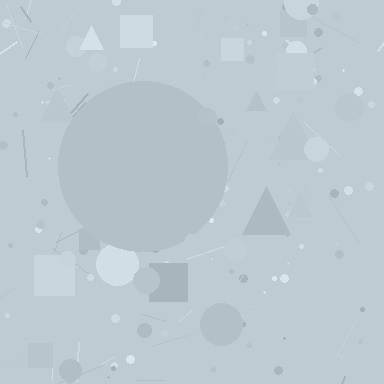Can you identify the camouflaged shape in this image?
The camouflaged shape is a circle.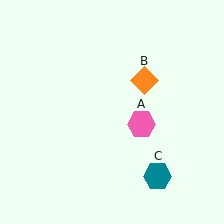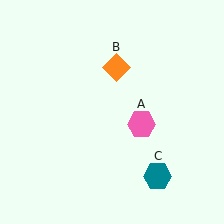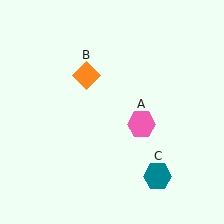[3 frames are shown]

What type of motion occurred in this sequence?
The orange diamond (object B) rotated counterclockwise around the center of the scene.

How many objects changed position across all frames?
1 object changed position: orange diamond (object B).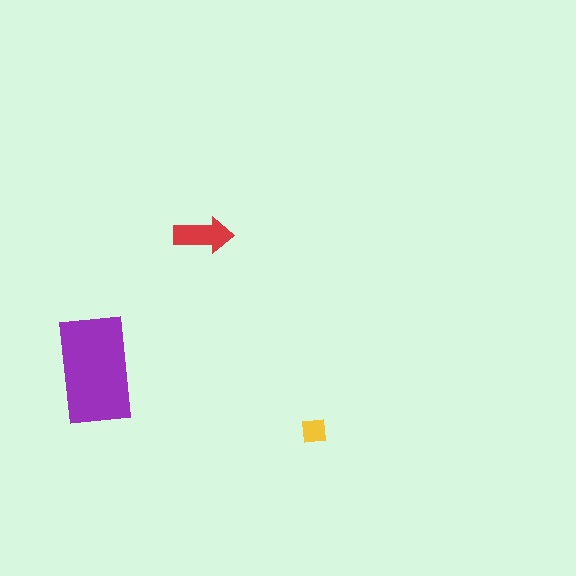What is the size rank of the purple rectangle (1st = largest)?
1st.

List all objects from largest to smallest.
The purple rectangle, the red arrow, the yellow square.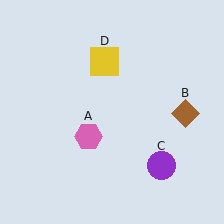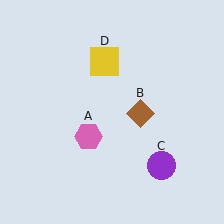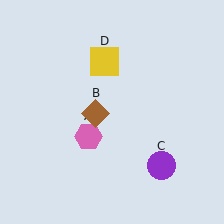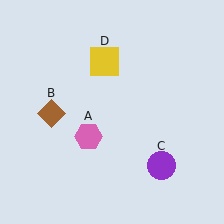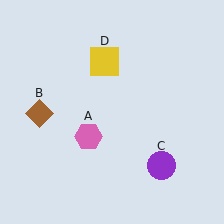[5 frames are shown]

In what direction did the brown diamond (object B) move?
The brown diamond (object B) moved left.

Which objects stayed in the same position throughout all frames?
Pink hexagon (object A) and purple circle (object C) and yellow square (object D) remained stationary.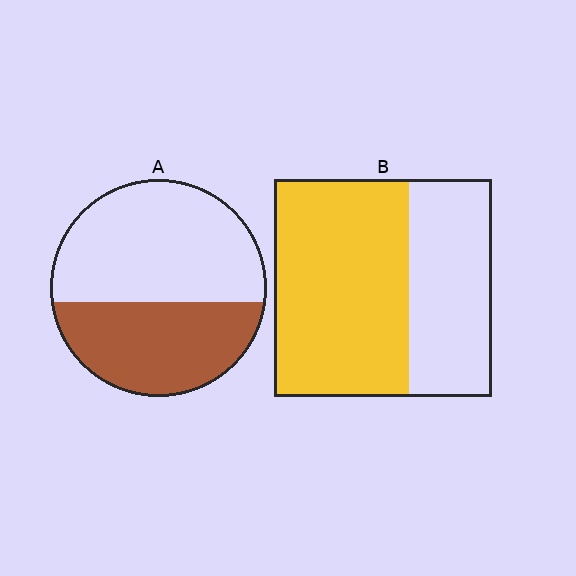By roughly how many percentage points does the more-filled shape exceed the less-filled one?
By roughly 20 percentage points (B over A).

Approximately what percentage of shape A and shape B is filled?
A is approximately 40% and B is approximately 60%.